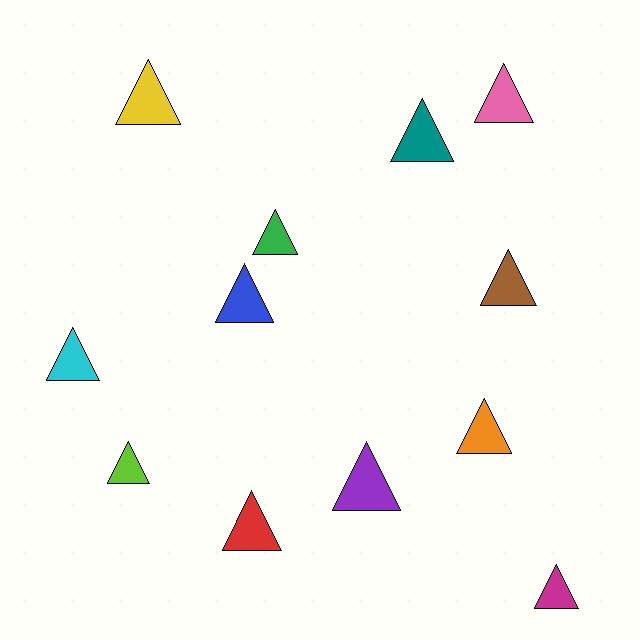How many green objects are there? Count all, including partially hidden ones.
There is 1 green object.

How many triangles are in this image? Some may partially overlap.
There are 12 triangles.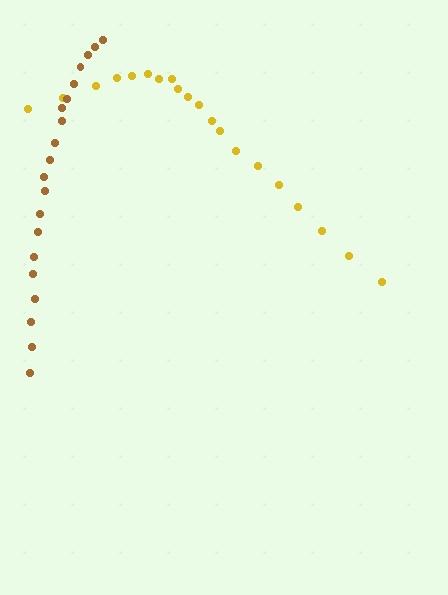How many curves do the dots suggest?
There are 2 distinct paths.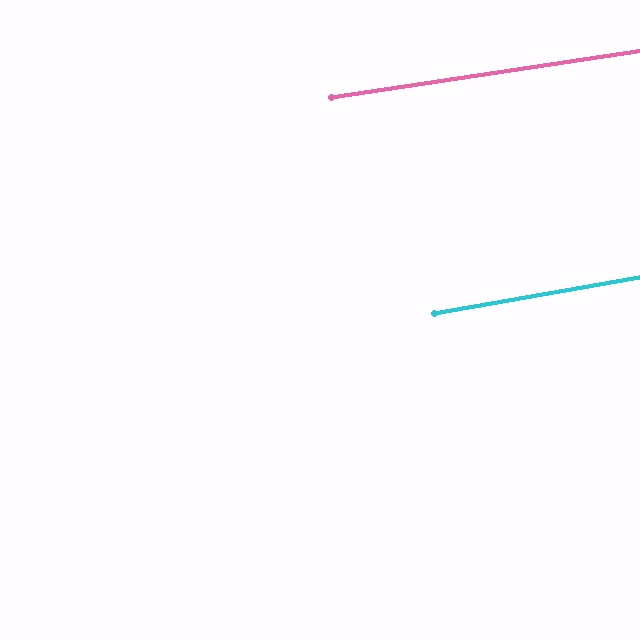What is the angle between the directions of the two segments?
Approximately 1 degree.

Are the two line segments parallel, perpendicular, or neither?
Parallel — their directions differ by only 1.3°.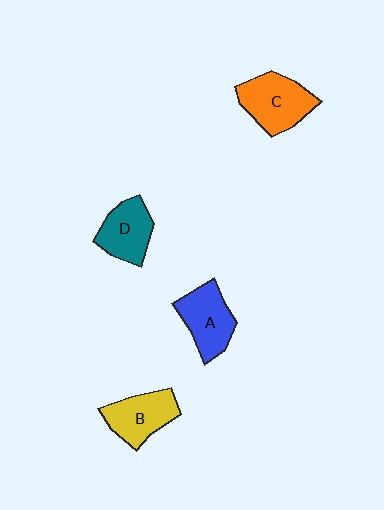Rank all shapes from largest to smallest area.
From largest to smallest: C (orange), A (blue), B (yellow), D (teal).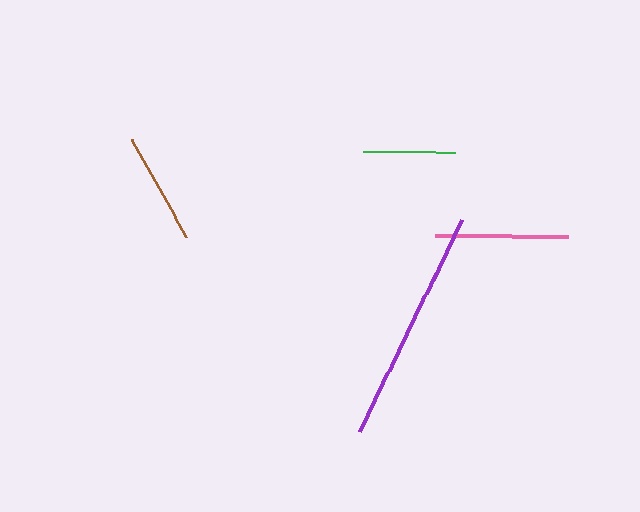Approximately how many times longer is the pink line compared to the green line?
The pink line is approximately 1.4 times the length of the green line.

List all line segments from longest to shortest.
From longest to shortest: purple, pink, brown, green.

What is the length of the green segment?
The green segment is approximately 92 pixels long.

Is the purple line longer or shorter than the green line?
The purple line is longer than the green line.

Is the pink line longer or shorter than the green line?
The pink line is longer than the green line.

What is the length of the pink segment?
The pink segment is approximately 133 pixels long.